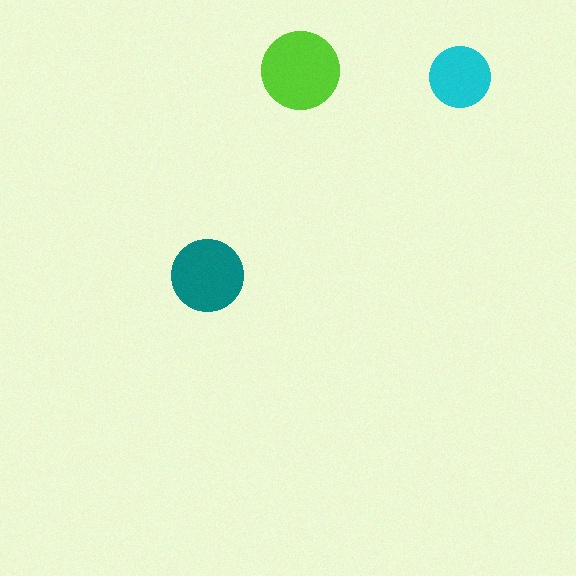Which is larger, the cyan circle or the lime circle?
The lime one.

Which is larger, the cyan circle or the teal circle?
The teal one.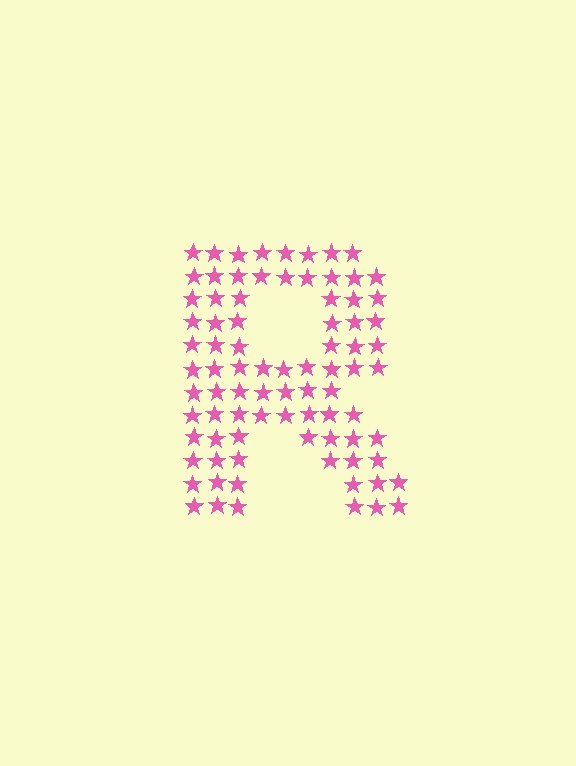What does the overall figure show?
The overall figure shows the letter R.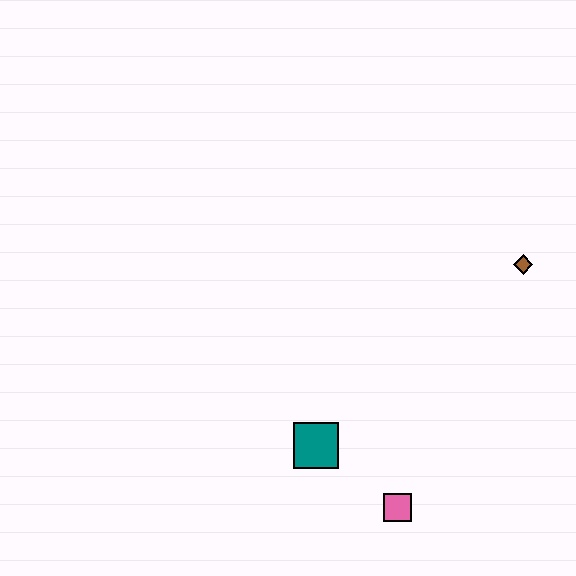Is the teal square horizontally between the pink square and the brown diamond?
No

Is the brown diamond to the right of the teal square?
Yes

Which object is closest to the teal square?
The pink square is closest to the teal square.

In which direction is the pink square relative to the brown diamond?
The pink square is below the brown diamond.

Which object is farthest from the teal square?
The brown diamond is farthest from the teal square.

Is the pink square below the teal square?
Yes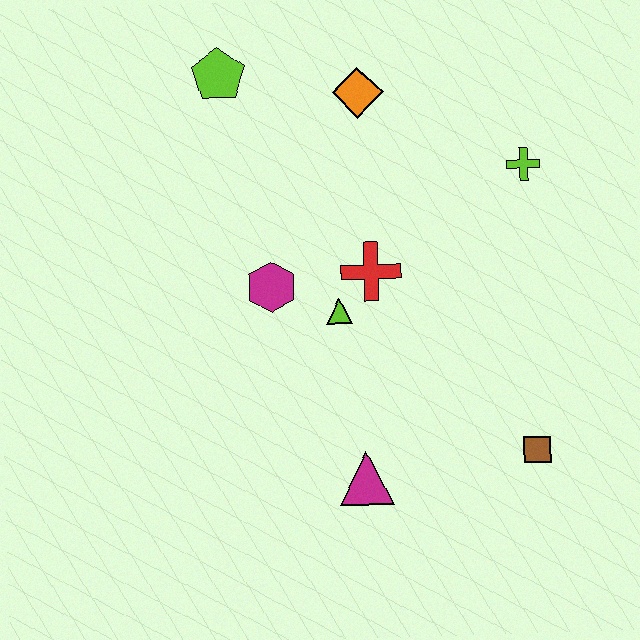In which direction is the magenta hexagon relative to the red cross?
The magenta hexagon is to the left of the red cross.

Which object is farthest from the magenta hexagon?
The brown square is farthest from the magenta hexagon.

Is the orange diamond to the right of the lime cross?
No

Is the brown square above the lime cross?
No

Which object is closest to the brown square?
The magenta triangle is closest to the brown square.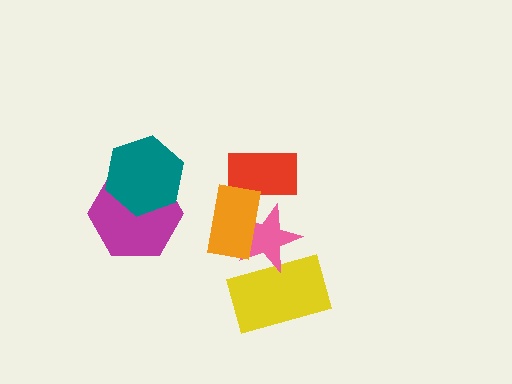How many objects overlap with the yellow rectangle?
1 object overlaps with the yellow rectangle.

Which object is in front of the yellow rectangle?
The pink star is in front of the yellow rectangle.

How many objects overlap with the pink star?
2 objects overlap with the pink star.